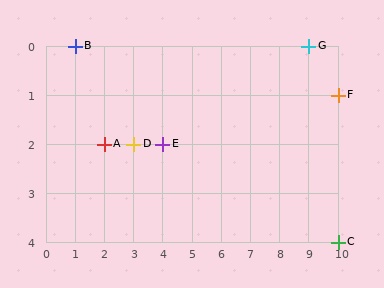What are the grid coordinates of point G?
Point G is at grid coordinates (9, 0).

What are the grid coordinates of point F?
Point F is at grid coordinates (10, 1).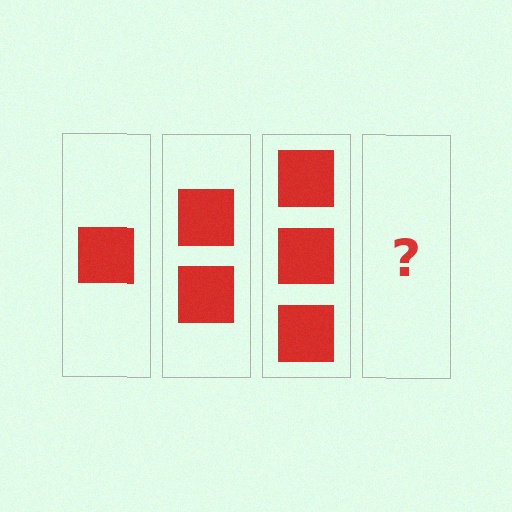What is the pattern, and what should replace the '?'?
The pattern is that each step adds one more square. The '?' should be 4 squares.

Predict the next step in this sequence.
The next step is 4 squares.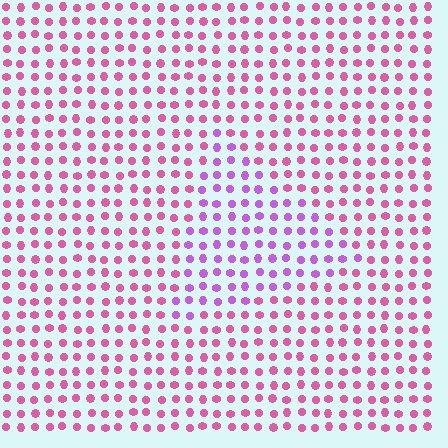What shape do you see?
I see a triangle.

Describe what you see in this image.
The image is filled with small pink elements in a uniform arrangement. A triangle-shaped region is visible where the elements are tinted to a slightly different hue, forming a subtle color boundary.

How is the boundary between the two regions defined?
The boundary is defined purely by a slight shift in hue (about 39 degrees). Spacing, size, and orientation are identical on both sides.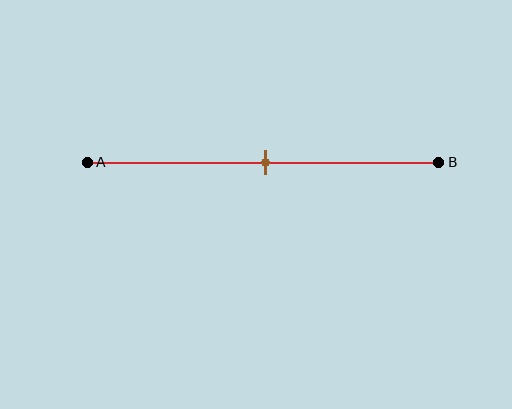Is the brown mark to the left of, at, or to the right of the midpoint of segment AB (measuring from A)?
The brown mark is approximately at the midpoint of segment AB.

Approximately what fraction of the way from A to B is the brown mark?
The brown mark is approximately 50% of the way from A to B.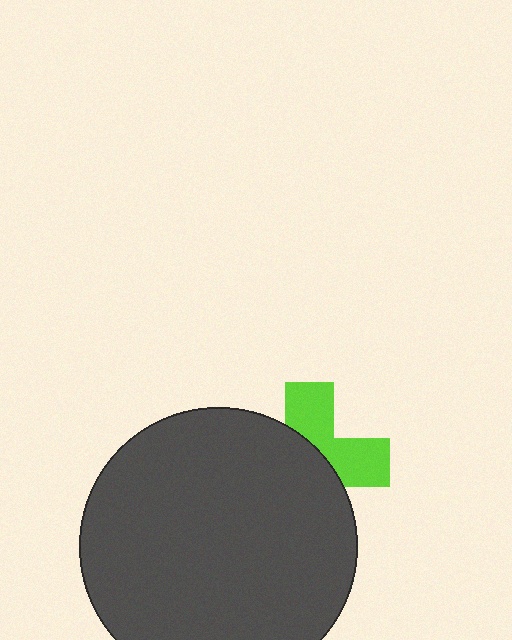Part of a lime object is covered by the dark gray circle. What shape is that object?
It is a cross.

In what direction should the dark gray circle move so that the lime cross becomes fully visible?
The dark gray circle should move toward the lower-left. That is the shortest direction to clear the overlap and leave the lime cross fully visible.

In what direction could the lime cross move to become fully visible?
The lime cross could move toward the upper-right. That would shift it out from behind the dark gray circle entirely.